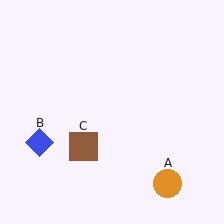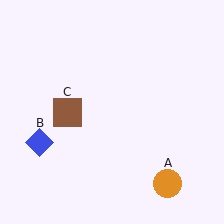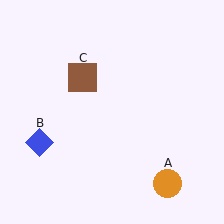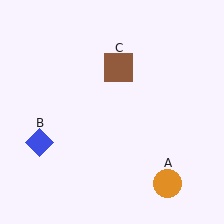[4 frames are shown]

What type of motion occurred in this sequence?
The brown square (object C) rotated clockwise around the center of the scene.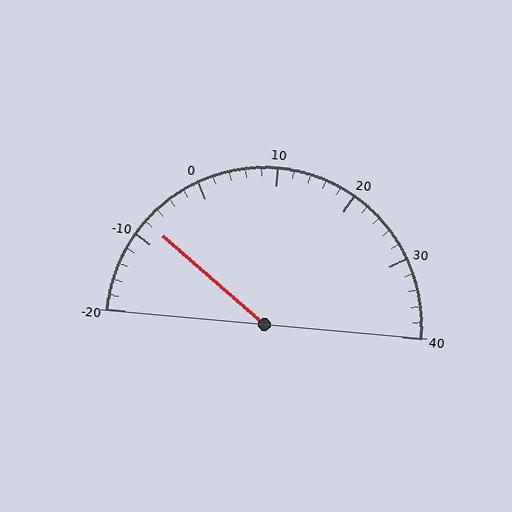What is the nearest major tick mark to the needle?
The nearest major tick mark is -10.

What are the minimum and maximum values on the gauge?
The gauge ranges from -20 to 40.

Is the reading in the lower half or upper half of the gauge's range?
The reading is in the lower half of the range (-20 to 40).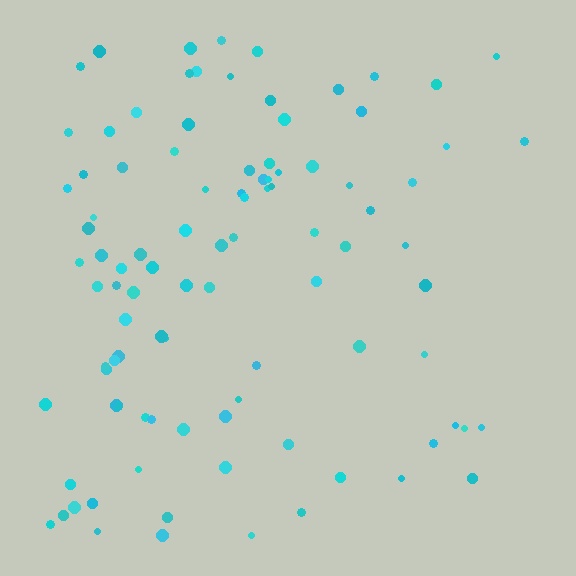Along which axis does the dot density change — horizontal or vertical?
Horizontal.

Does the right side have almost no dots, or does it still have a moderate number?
Still a moderate number, just noticeably fewer than the left.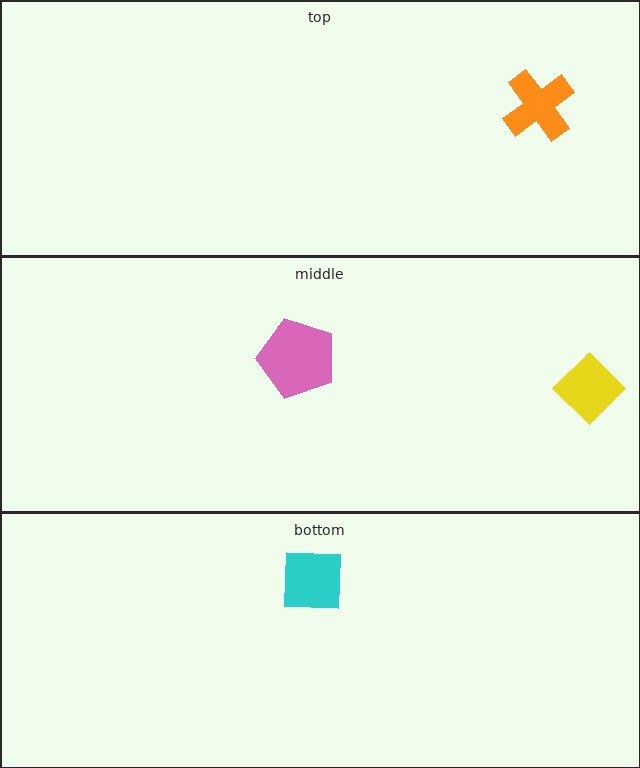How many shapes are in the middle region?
2.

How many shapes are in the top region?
1.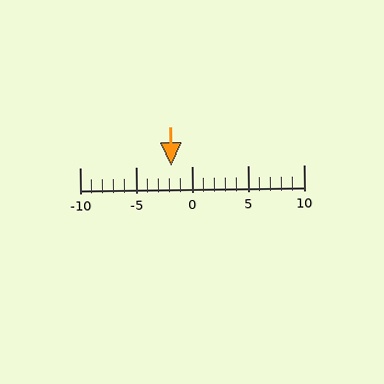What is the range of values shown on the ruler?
The ruler shows values from -10 to 10.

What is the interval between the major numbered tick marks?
The major tick marks are spaced 5 units apart.